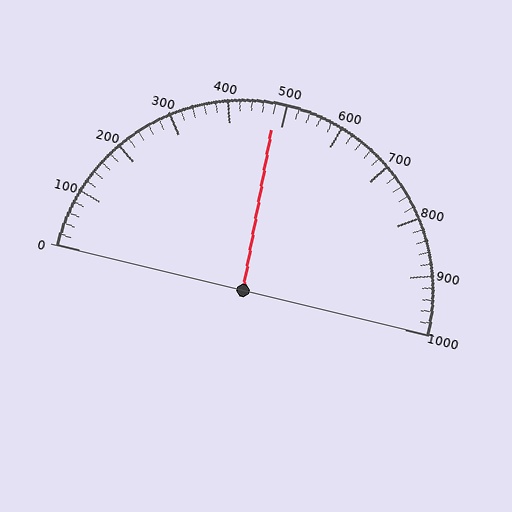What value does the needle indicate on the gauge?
The needle indicates approximately 480.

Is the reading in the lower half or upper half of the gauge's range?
The reading is in the lower half of the range (0 to 1000).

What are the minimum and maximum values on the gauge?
The gauge ranges from 0 to 1000.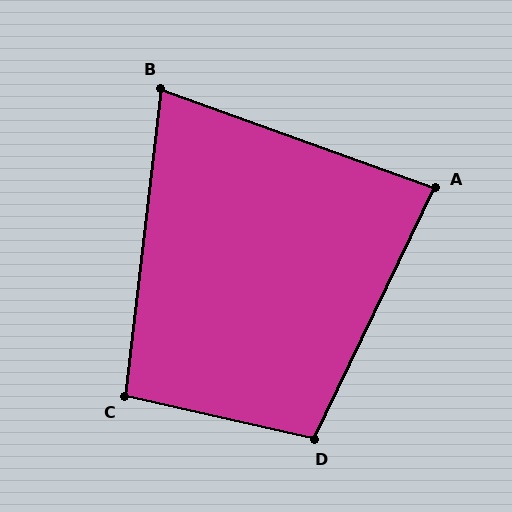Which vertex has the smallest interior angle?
B, at approximately 77 degrees.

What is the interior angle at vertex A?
Approximately 84 degrees (acute).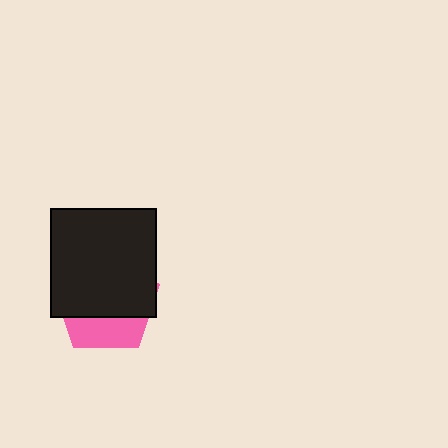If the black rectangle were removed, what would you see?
You would see the complete pink pentagon.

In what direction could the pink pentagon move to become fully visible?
The pink pentagon could move down. That would shift it out from behind the black rectangle entirely.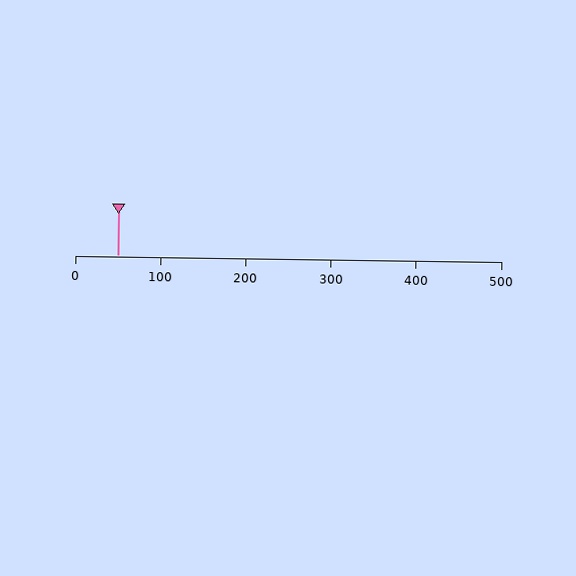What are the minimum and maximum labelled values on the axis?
The axis runs from 0 to 500.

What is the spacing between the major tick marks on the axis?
The major ticks are spaced 100 apart.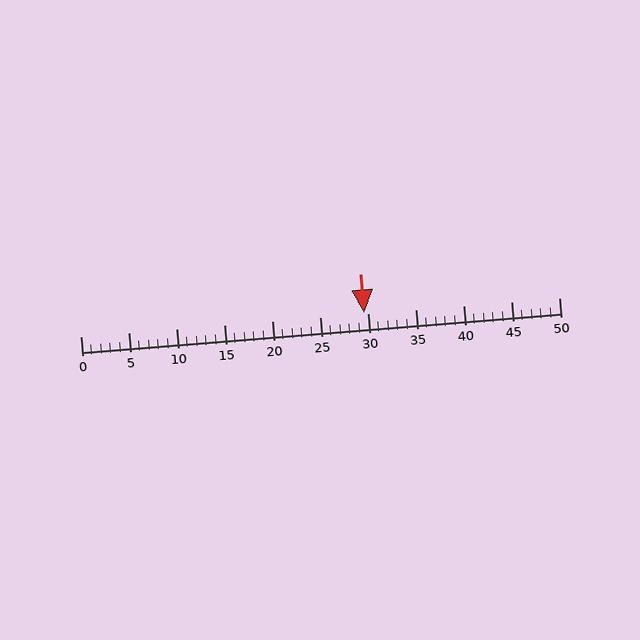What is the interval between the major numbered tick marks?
The major tick marks are spaced 5 units apart.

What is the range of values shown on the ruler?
The ruler shows values from 0 to 50.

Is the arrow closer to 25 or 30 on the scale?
The arrow is closer to 30.